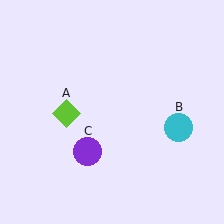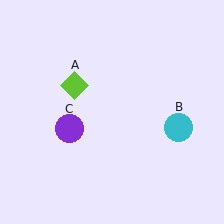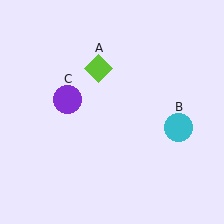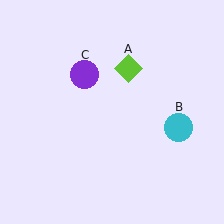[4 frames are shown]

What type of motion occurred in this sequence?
The lime diamond (object A), purple circle (object C) rotated clockwise around the center of the scene.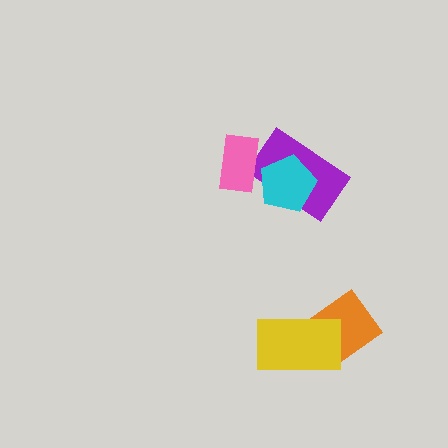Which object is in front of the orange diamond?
The yellow rectangle is in front of the orange diamond.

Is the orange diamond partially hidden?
Yes, it is partially covered by another shape.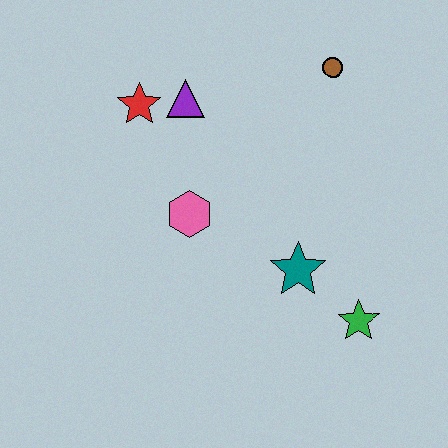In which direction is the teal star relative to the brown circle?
The teal star is below the brown circle.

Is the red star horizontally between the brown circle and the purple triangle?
No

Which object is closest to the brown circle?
The purple triangle is closest to the brown circle.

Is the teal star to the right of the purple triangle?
Yes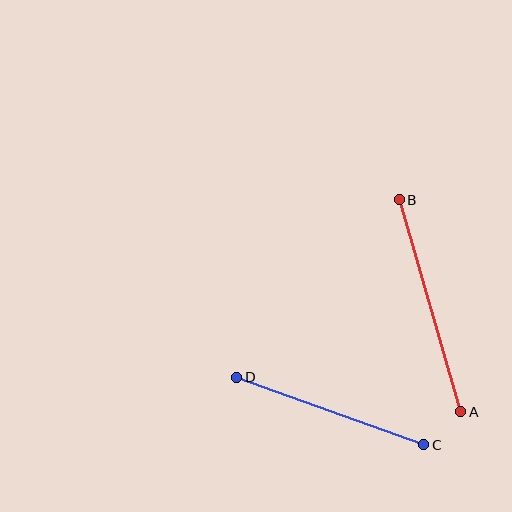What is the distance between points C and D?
The distance is approximately 199 pixels.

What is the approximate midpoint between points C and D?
The midpoint is at approximately (330, 411) pixels.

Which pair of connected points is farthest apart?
Points A and B are farthest apart.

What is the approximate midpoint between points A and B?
The midpoint is at approximately (430, 306) pixels.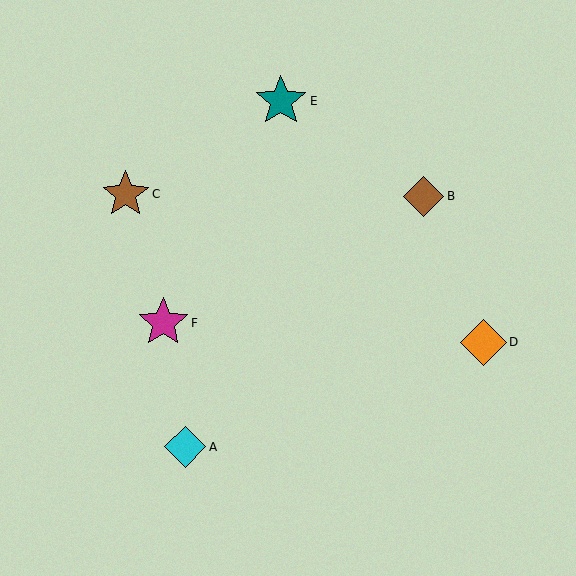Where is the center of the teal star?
The center of the teal star is at (281, 101).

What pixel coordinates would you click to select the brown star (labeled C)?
Click at (126, 194) to select the brown star C.